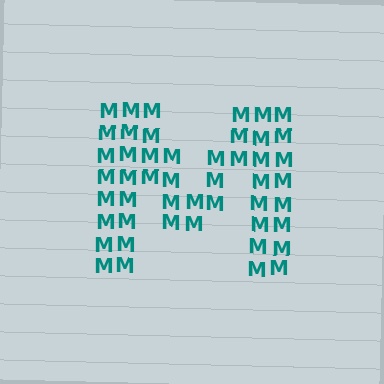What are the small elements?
The small elements are letter M's.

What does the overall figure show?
The overall figure shows the letter M.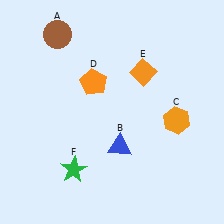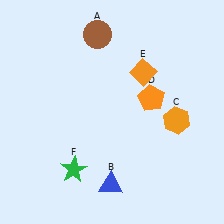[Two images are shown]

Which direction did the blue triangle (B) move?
The blue triangle (B) moved down.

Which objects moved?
The objects that moved are: the brown circle (A), the blue triangle (B), the orange pentagon (D).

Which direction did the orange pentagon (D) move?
The orange pentagon (D) moved right.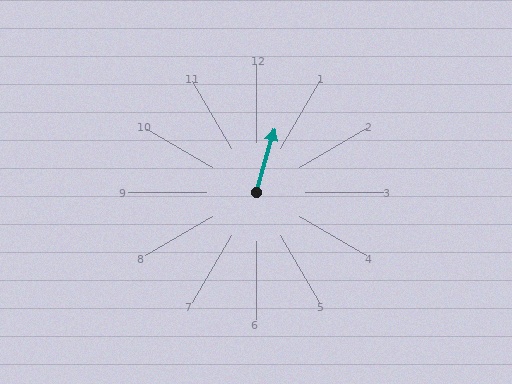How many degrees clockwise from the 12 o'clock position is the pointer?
Approximately 16 degrees.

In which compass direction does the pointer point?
North.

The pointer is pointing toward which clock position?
Roughly 1 o'clock.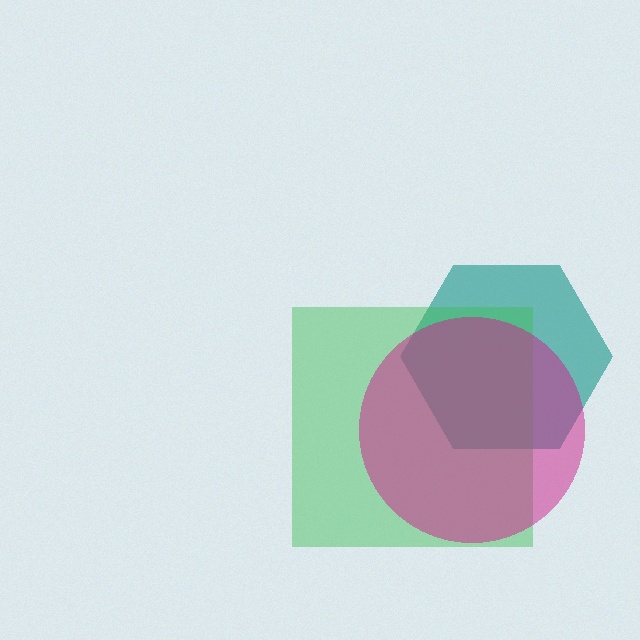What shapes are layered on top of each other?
The layered shapes are: a teal hexagon, a green square, a magenta circle.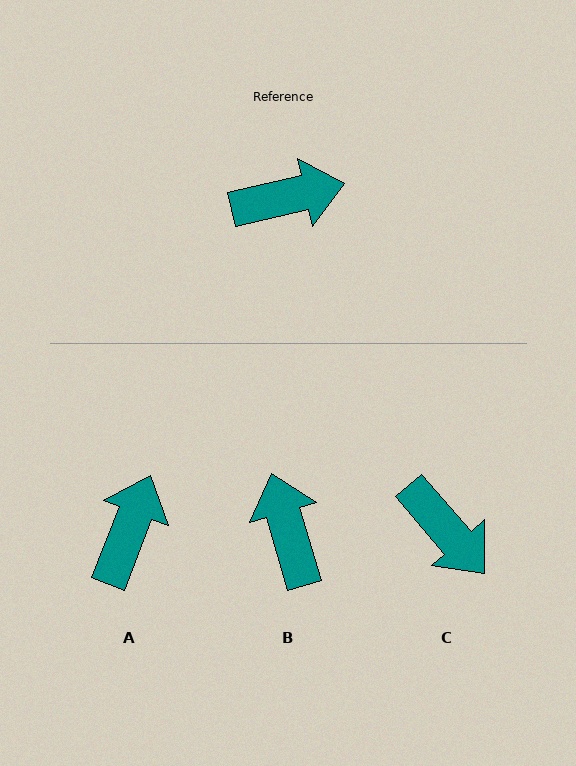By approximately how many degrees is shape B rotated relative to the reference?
Approximately 93 degrees counter-clockwise.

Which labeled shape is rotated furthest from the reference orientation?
B, about 93 degrees away.